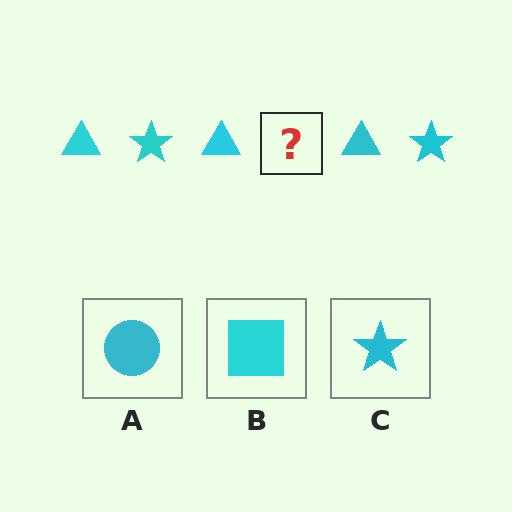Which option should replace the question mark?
Option C.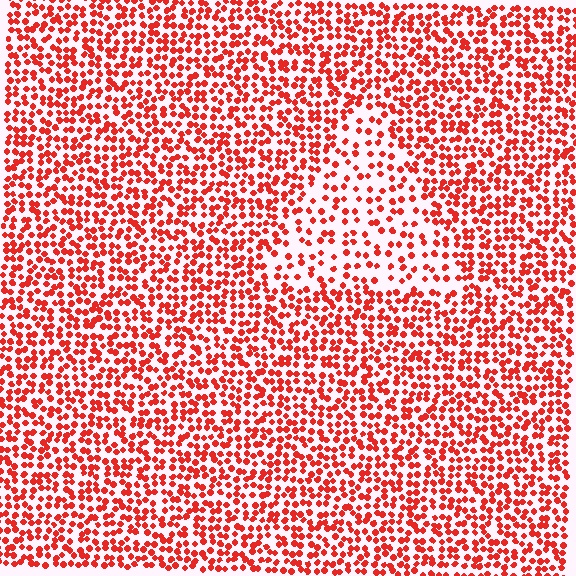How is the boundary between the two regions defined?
The boundary is defined by a change in element density (approximately 1.9x ratio). All elements are the same color, size, and shape.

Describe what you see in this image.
The image contains small red elements arranged at two different densities. A triangle-shaped region is visible where the elements are less densely packed than the surrounding area.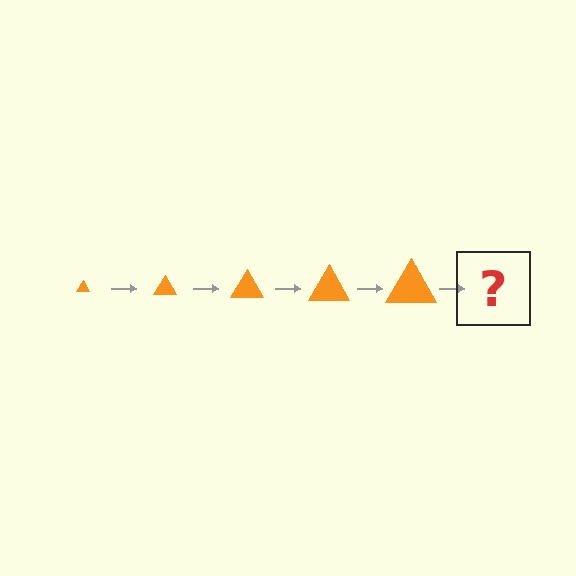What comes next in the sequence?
The next element should be an orange triangle, larger than the previous one.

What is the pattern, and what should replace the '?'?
The pattern is that the triangle gets progressively larger each step. The '?' should be an orange triangle, larger than the previous one.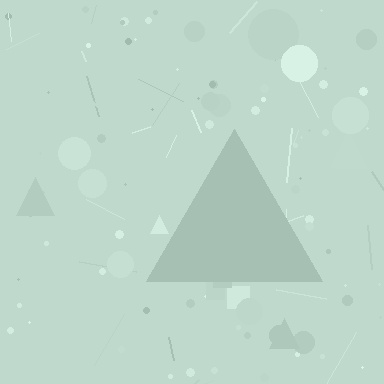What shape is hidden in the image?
A triangle is hidden in the image.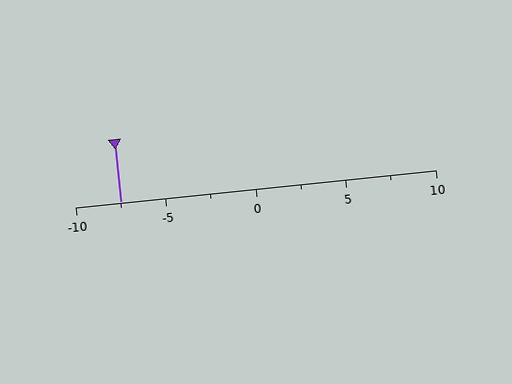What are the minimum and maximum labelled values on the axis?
The axis runs from -10 to 10.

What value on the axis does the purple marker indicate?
The marker indicates approximately -7.5.